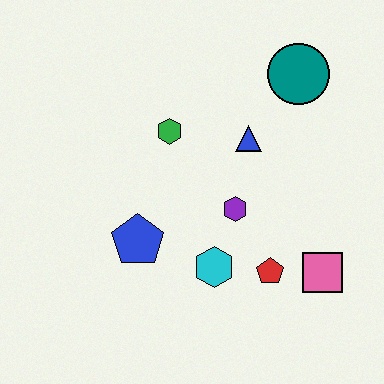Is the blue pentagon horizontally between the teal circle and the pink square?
No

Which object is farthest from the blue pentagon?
The teal circle is farthest from the blue pentagon.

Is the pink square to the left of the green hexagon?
No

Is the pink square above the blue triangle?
No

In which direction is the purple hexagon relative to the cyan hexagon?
The purple hexagon is above the cyan hexagon.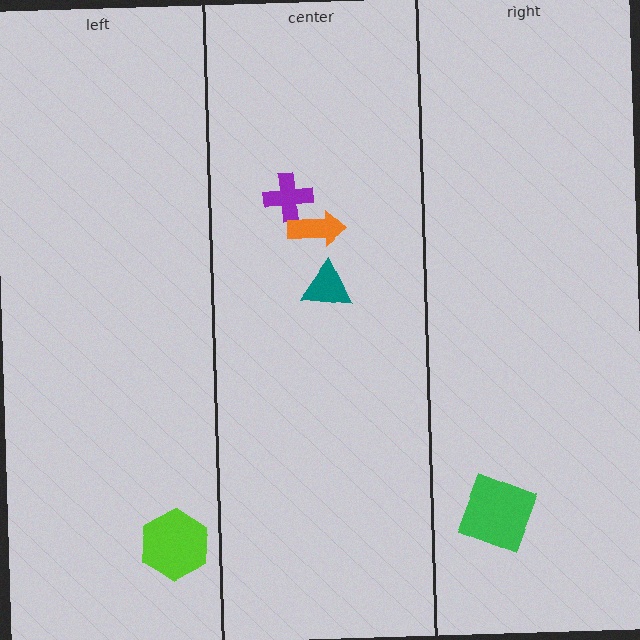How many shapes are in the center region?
3.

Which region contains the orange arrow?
The center region.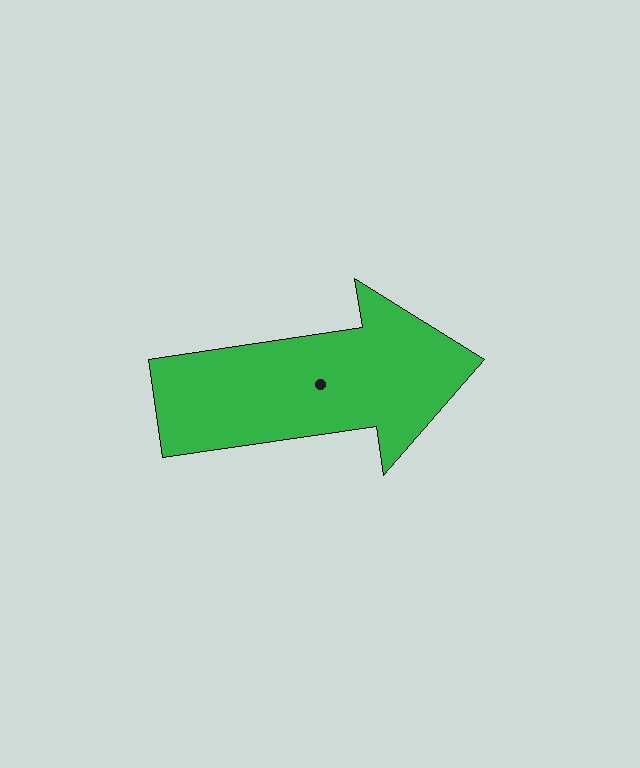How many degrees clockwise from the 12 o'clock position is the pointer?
Approximately 82 degrees.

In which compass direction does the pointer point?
East.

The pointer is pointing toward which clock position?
Roughly 3 o'clock.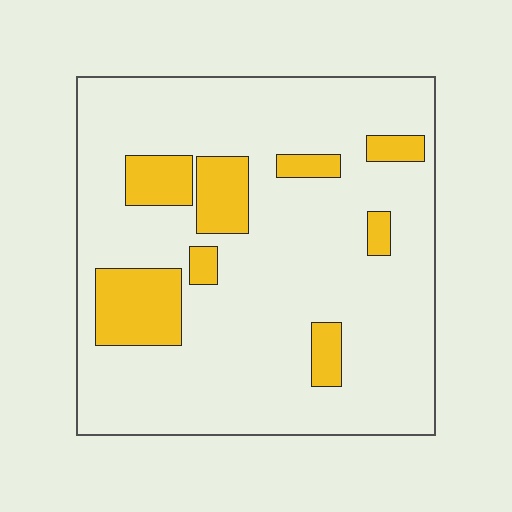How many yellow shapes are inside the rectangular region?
8.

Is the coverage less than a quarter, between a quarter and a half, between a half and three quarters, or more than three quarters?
Less than a quarter.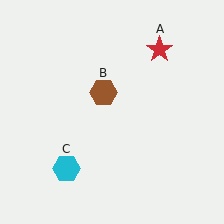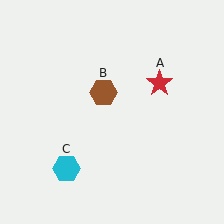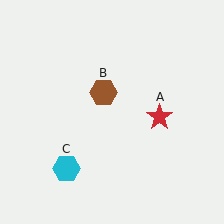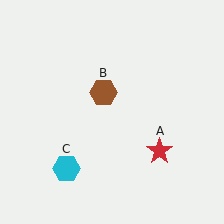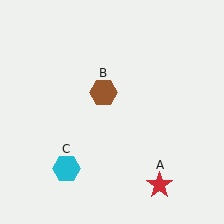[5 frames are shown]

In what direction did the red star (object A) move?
The red star (object A) moved down.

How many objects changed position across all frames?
1 object changed position: red star (object A).